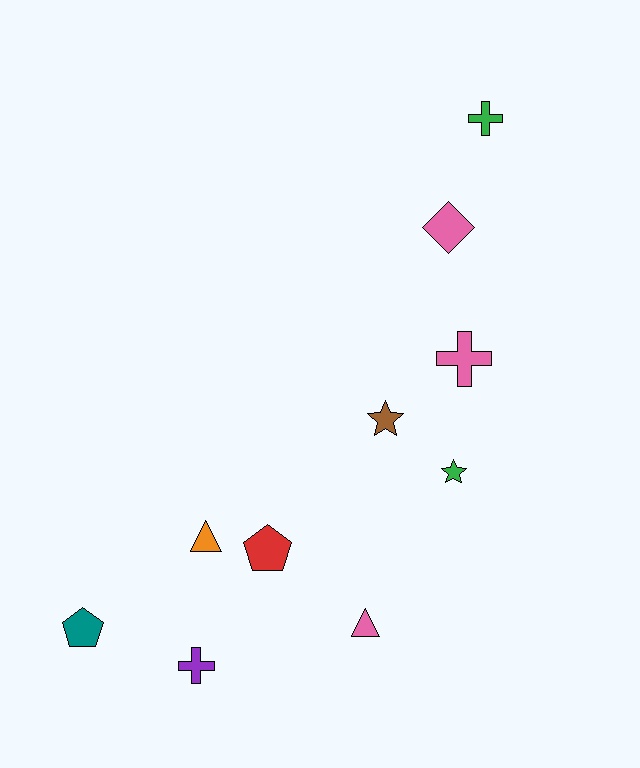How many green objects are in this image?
There are 2 green objects.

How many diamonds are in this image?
There is 1 diamond.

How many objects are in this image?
There are 10 objects.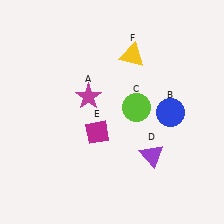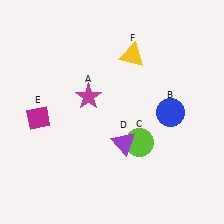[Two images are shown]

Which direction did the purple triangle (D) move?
The purple triangle (D) moved left.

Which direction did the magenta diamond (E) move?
The magenta diamond (E) moved left.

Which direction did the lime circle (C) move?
The lime circle (C) moved down.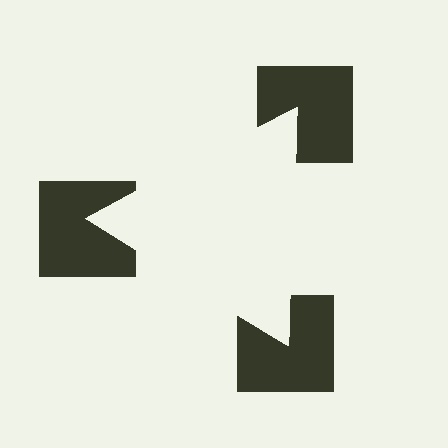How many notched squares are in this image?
There are 3 — one at each vertex of the illusory triangle.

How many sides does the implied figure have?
3 sides.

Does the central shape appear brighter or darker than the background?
It typically appears slightly brighter than the background, even though no actual brightness change is drawn.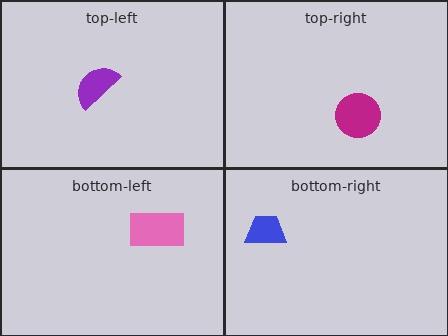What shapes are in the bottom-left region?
The pink rectangle.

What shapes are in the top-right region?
The magenta circle.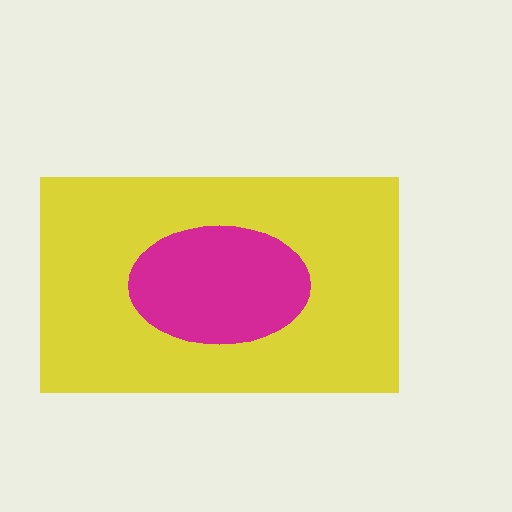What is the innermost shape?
The magenta ellipse.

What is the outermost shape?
The yellow rectangle.